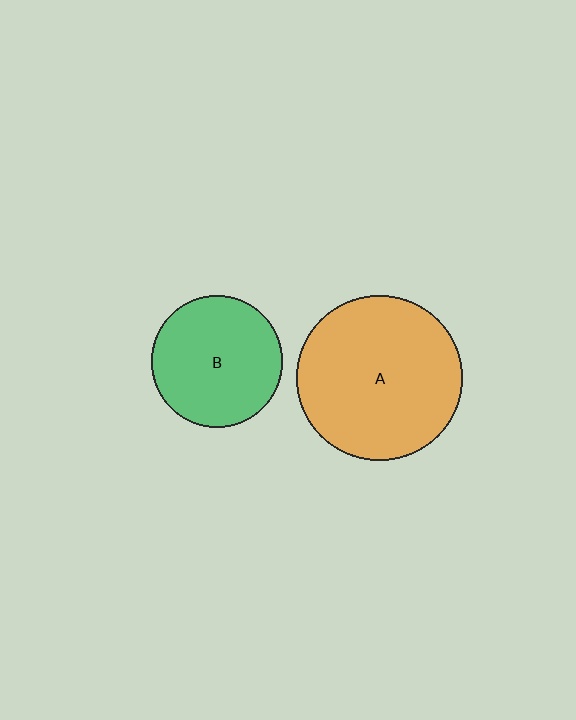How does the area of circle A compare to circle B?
Approximately 1.6 times.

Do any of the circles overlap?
No, none of the circles overlap.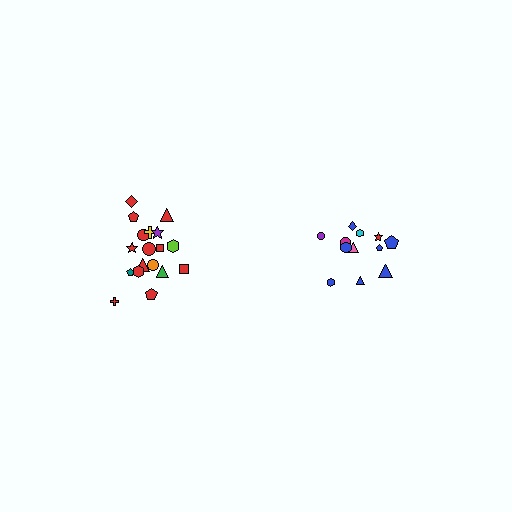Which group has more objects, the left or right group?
The left group.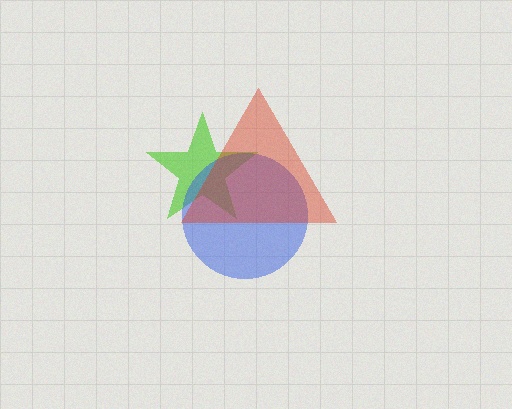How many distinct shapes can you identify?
There are 3 distinct shapes: a lime star, a blue circle, a red triangle.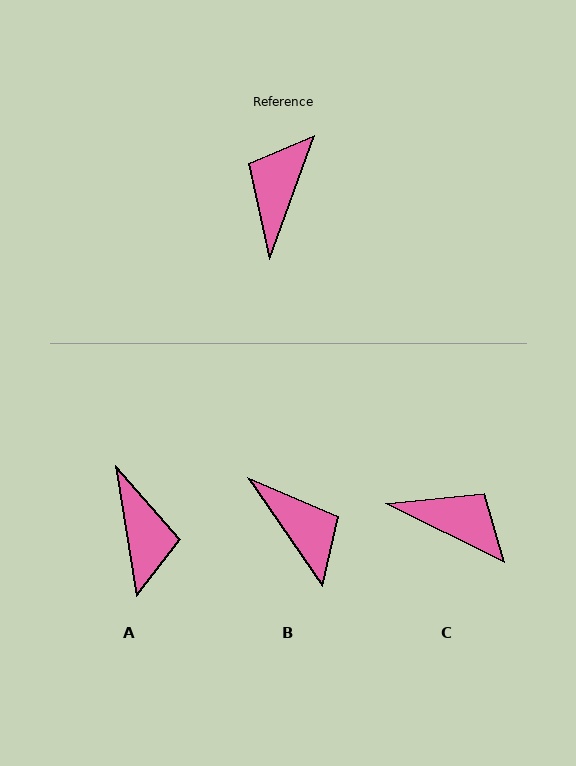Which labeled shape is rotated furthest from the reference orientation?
A, about 151 degrees away.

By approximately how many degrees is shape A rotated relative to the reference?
Approximately 151 degrees clockwise.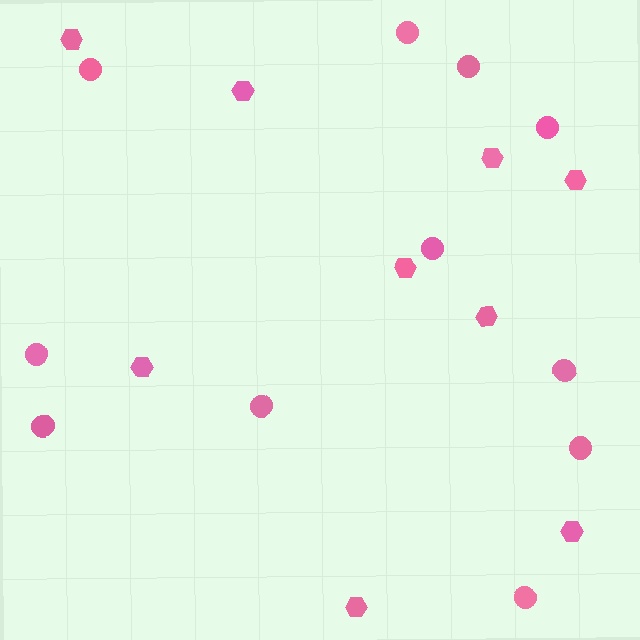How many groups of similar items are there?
There are 2 groups: one group of hexagons (9) and one group of circles (11).